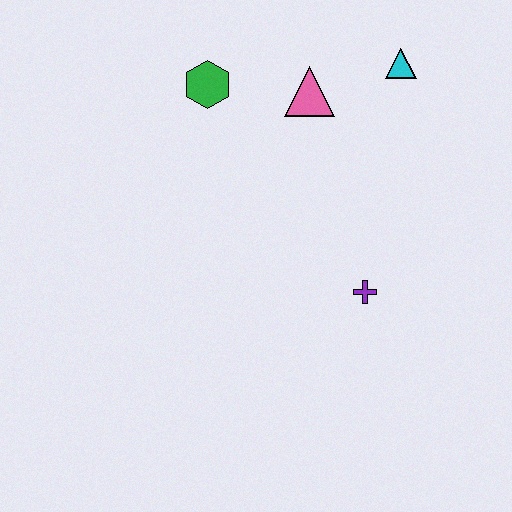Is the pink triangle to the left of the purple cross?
Yes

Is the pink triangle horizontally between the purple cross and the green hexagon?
Yes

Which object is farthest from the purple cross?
The green hexagon is farthest from the purple cross.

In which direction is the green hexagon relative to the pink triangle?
The green hexagon is to the left of the pink triangle.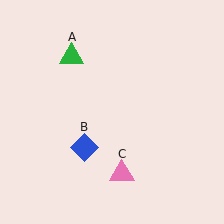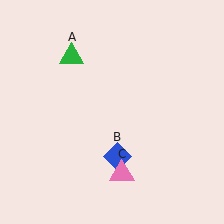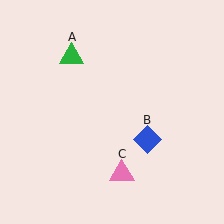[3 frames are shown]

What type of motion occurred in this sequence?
The blue diamond (object B) rotated counterclockwise around the center of the scene.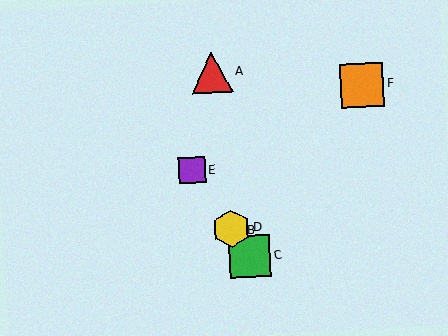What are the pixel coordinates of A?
Object A is at (212, 73).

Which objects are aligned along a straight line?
Objects B, C, D, E are aligned along a straight line.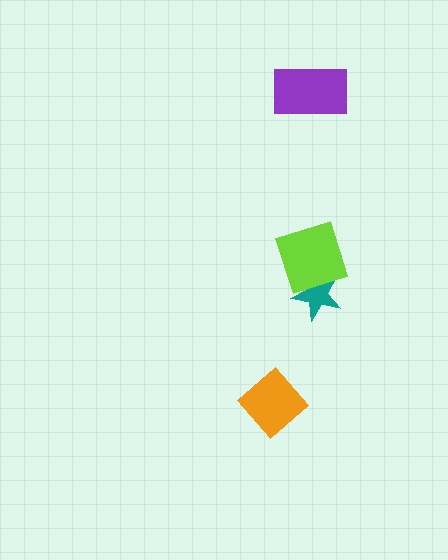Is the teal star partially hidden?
Yes, it is partially covered by another shape.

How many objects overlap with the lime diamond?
1 object overlaps with the lime diamond.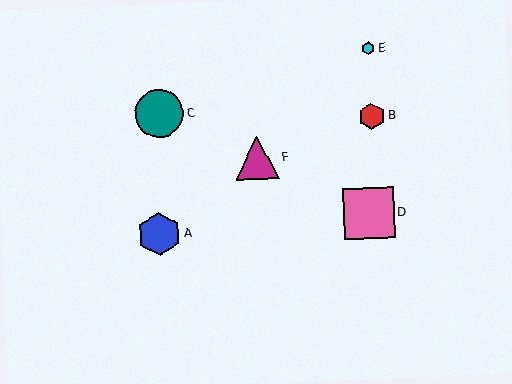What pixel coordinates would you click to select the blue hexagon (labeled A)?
Click at (159, 234) to select the blue hexagon A.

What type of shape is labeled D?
Shape D is a pink square.